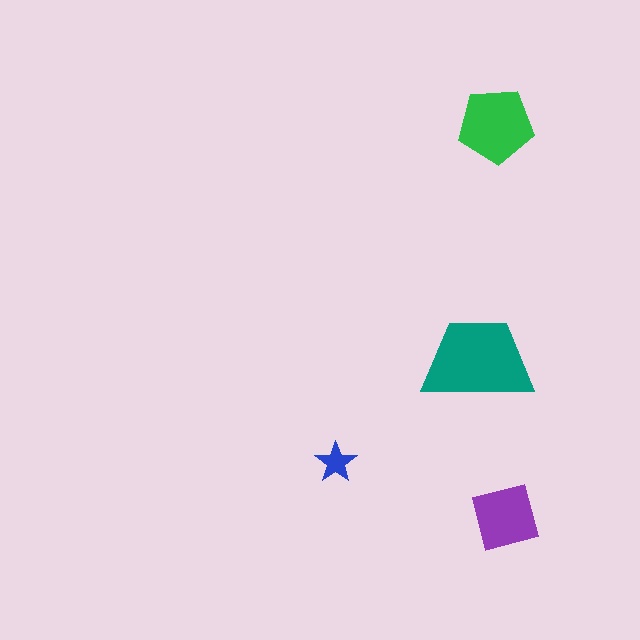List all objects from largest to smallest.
The teal trapezoid, the green pentagon, the purple square, the blue star.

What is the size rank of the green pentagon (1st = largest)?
2nd.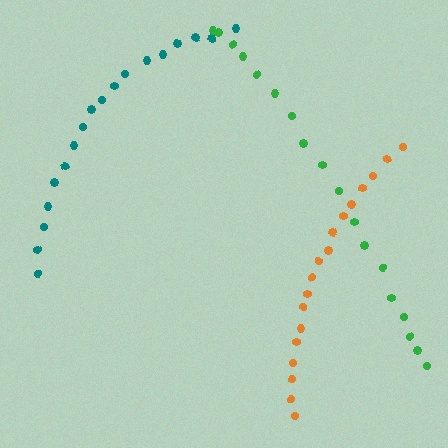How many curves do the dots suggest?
There are 3 distinct paths.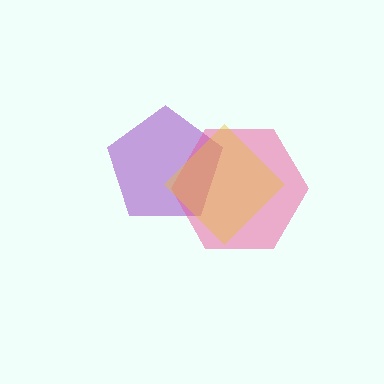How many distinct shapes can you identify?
There are 3 distinct shapes: a purple pentagon, a pink hexagon, a yellow diamond.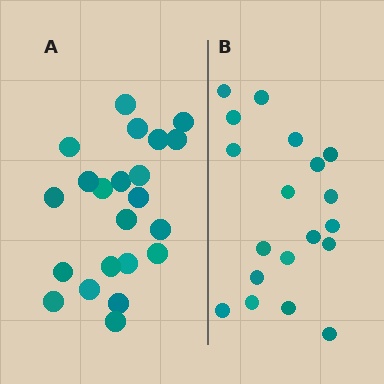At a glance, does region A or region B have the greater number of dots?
Region A (the left region) has more dots.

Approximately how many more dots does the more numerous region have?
Region A has just a few more — roughly 2 or 3 more dots than region B.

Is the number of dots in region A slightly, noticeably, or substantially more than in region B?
Region A has only slightly more — the two regions are fairly close. The ratio is roughly 1.2 to 1.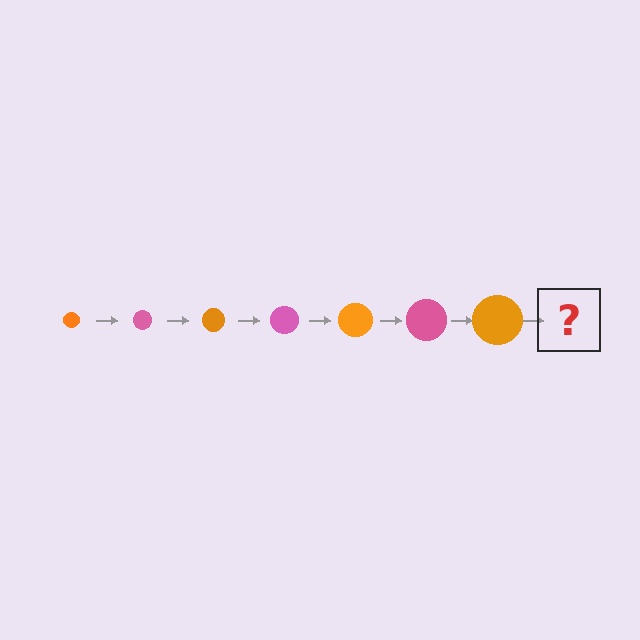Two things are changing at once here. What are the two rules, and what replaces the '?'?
The two rules are that the circle grows larger each step and the color cycles through orange and pink. The '?' should be a pink circle, larger than the previous one.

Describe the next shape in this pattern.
It should be a pink circle, larger than the previous one.